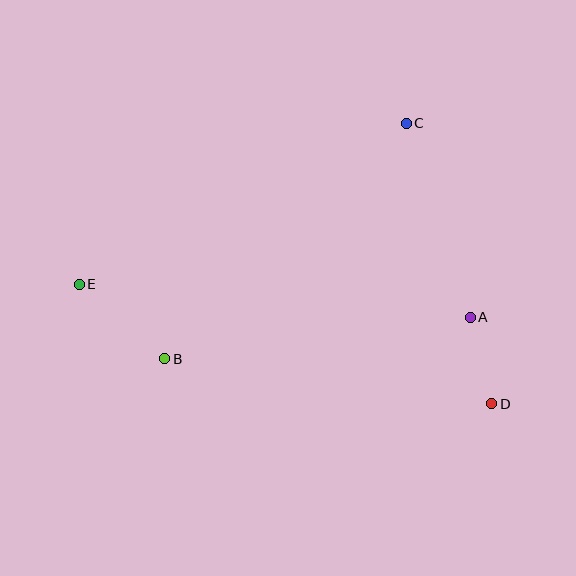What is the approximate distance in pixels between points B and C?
The distance between B and C is approximately 337 pixels.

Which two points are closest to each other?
Points A and D are closest to each other.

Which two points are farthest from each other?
Points D and E are farthest from each other.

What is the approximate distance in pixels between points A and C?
The distance between A and C is approximately 205 pixels.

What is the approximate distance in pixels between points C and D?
The distance between C and D is approximately 294 pixels.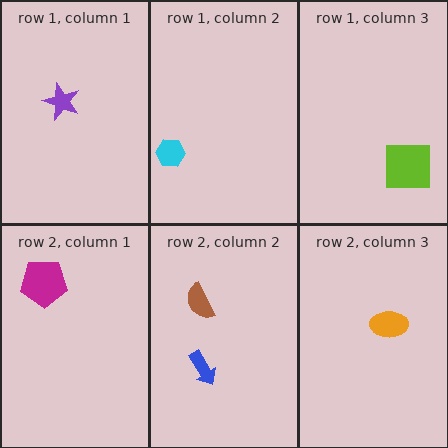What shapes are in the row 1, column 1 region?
The purple star.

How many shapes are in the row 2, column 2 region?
2.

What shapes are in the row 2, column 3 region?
The orange ellipse.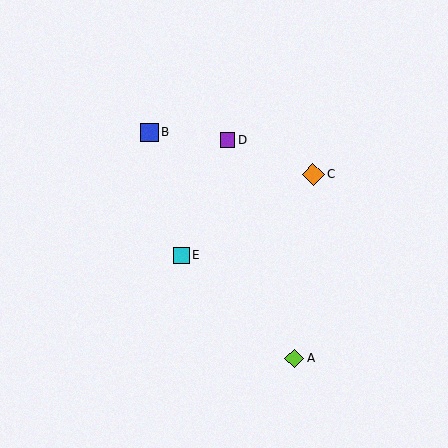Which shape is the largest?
The orange diamond (labeled C) is the largest.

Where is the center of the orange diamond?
The center of the orange diamond is at (313, 175).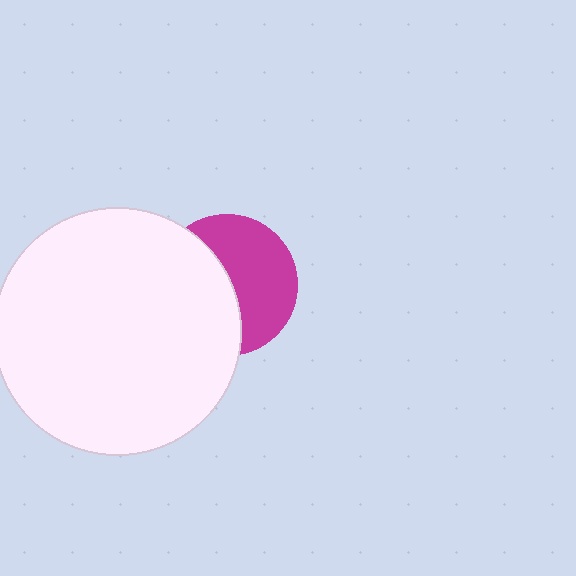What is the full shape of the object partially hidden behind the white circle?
The partially hidden object is a magenta circle.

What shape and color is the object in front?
The object in front is a white circle.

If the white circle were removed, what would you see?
You would see the complete magenta circle.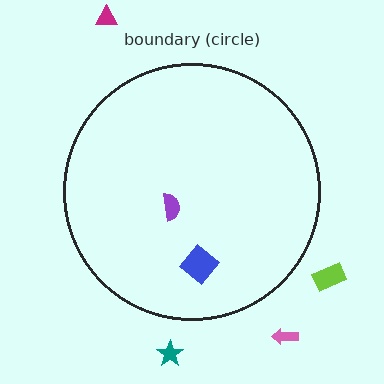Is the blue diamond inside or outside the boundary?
Inside.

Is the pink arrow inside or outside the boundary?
Outside.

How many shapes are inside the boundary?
2 inside, 4 outside.